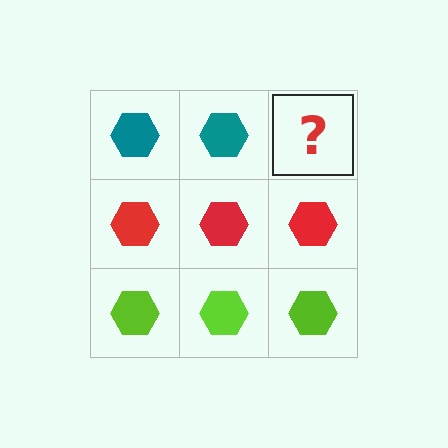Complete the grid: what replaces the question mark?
The question mark should be replaced with a teal hexagon.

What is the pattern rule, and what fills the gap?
The rule is that each row has a consistent color. The gap should be filled with a teal hexagon.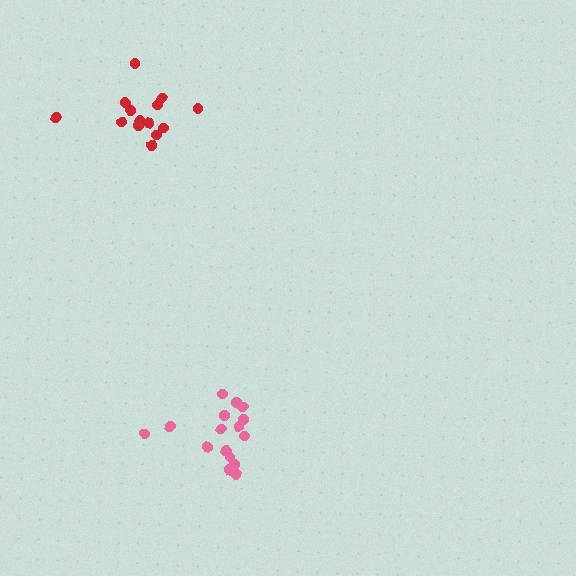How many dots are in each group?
Group 1: 16 dots, Group 2: 14 dots (30 total).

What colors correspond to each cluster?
The clusters are colored: pink, red.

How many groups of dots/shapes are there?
There are 2 groups.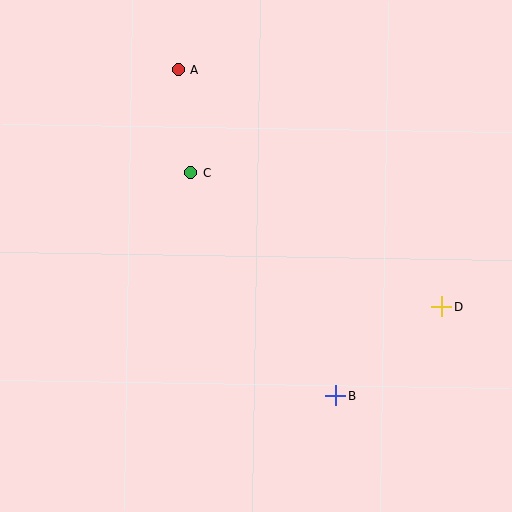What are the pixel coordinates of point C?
Point C is at (191, 173).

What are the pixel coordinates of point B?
Point B is at (335, 396).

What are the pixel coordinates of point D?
Point D is at (442, 307).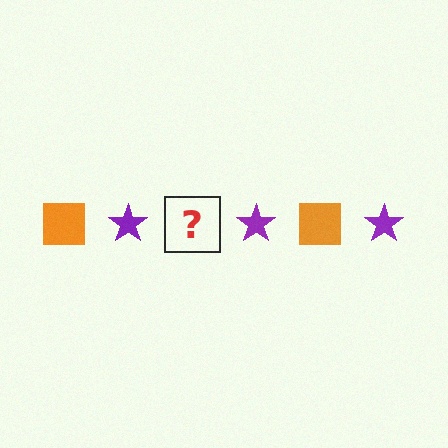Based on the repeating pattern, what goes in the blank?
The blank should be an orange square.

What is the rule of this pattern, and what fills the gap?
The rule is that the pattern alternates between orange square and purple star. The gap should be filled with an orange square.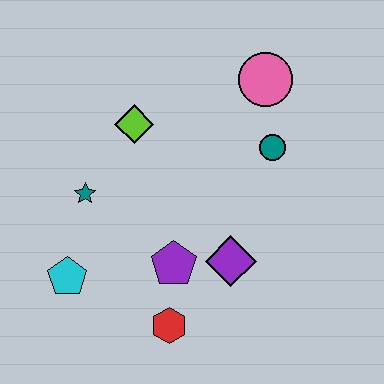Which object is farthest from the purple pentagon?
The pink circle is farthest from the purple pentagon.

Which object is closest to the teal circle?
The pink circle is closest to the teal circle.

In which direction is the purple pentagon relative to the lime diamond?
The purple pentagon is below the lime diamond.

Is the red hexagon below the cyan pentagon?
Yes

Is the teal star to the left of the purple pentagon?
Yes